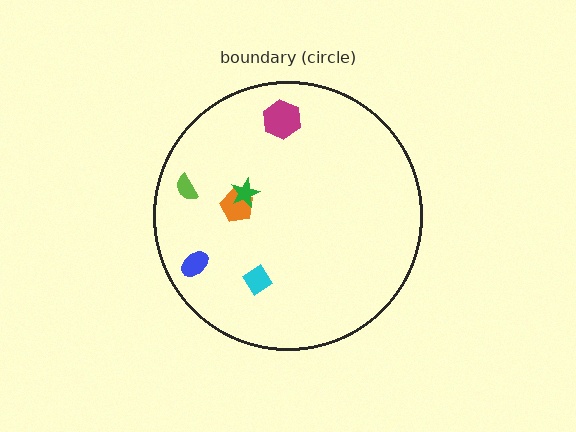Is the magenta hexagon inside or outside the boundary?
Inside.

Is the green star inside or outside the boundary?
Inside.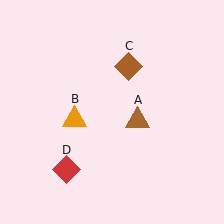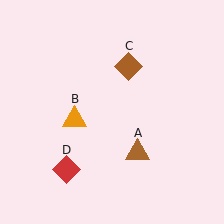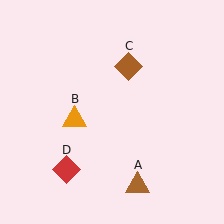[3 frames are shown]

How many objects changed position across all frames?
1 object changed position: brown triangle (object A).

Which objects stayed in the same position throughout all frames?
Orange triangle (object B) and brown diamond (object C) and red diamond (object D) remained stationary.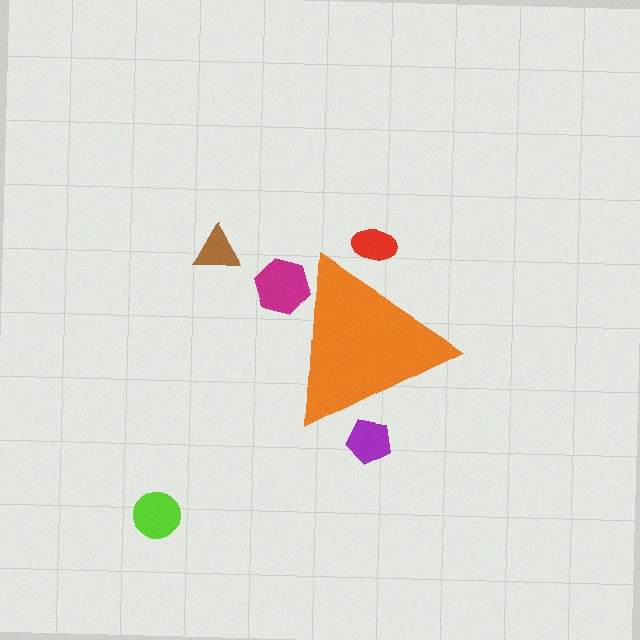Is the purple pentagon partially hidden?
Yes, the purple pentagon is partially hidden behind the orange triangle.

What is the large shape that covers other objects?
An orange triangle.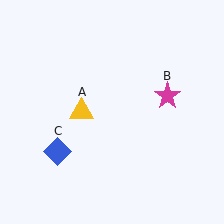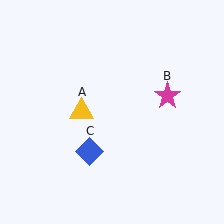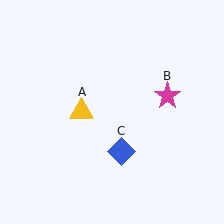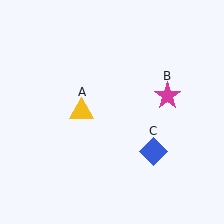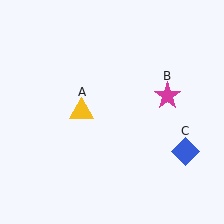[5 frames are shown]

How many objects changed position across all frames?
1 object changed position: blue diamond (object C).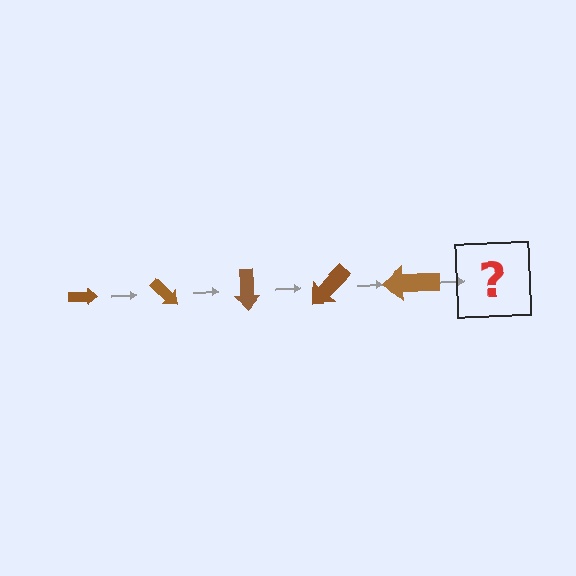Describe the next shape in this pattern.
It should be an arrow, larger than the previous one and rotated 225 degrees from the start.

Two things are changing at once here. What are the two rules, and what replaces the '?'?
The two rules are that the arrow grows larger each step and it rotates 45 degrees each step. The '?' should be an arrow, larger than the previous one and rotated 225 degrees from the start.